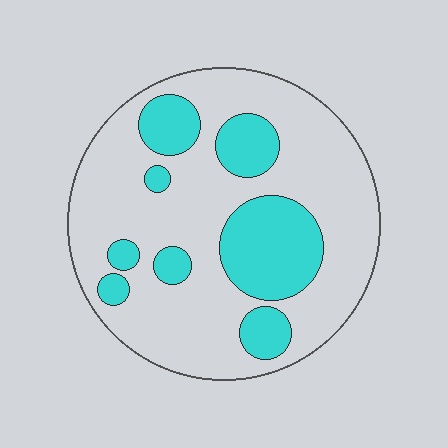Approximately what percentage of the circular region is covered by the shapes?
Approximately 25%.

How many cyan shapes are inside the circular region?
8.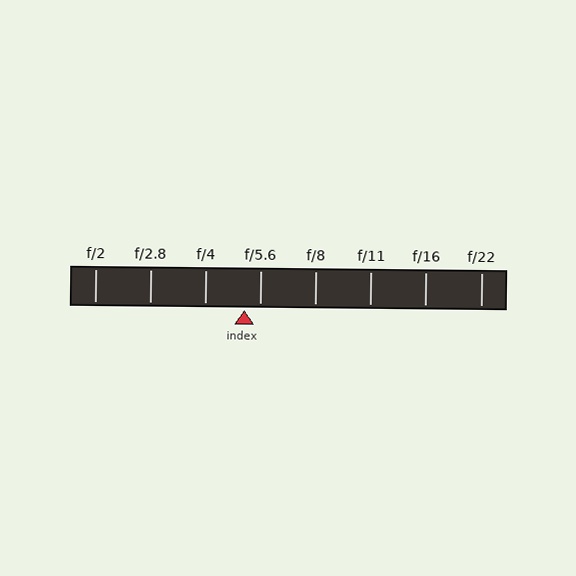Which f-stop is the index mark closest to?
The index mark is closest to f/5.6.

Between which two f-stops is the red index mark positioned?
The index mark is between f/4 and f/5.6.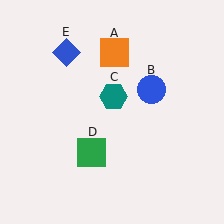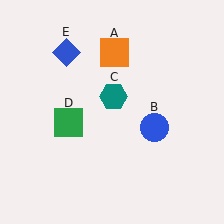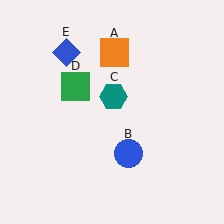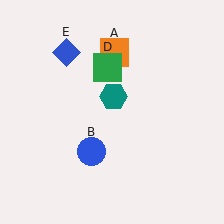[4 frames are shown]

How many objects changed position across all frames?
2 objects changed position: blue circle (object B), green square (object D).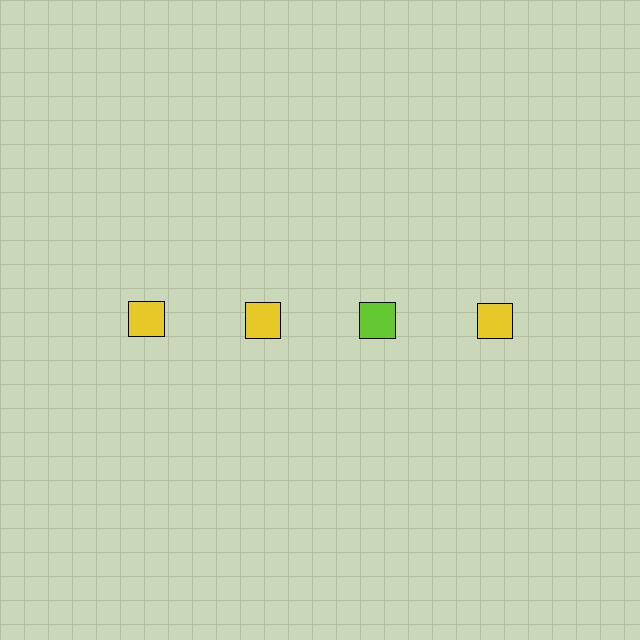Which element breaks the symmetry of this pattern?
The lime square in the top row, center column breaks the symmetry. All other shapes are yellow squares.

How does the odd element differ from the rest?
It has a different color: lime instead of yellow.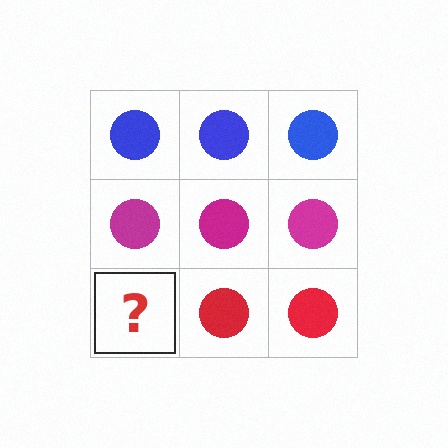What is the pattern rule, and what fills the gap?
The rule is that each row has a consistent color. The gap should be filled with a red circle.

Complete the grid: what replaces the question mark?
The question mark should be replaced with a red circle.